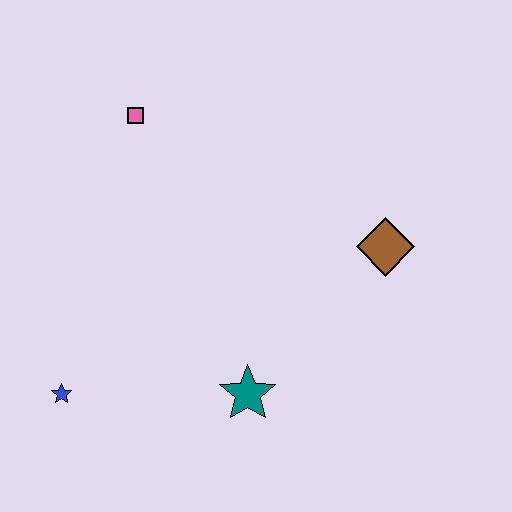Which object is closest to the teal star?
The blue star is closest to the teal star.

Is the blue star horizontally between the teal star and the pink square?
No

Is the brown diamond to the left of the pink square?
No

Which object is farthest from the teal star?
The pink square is farthest from the teal star.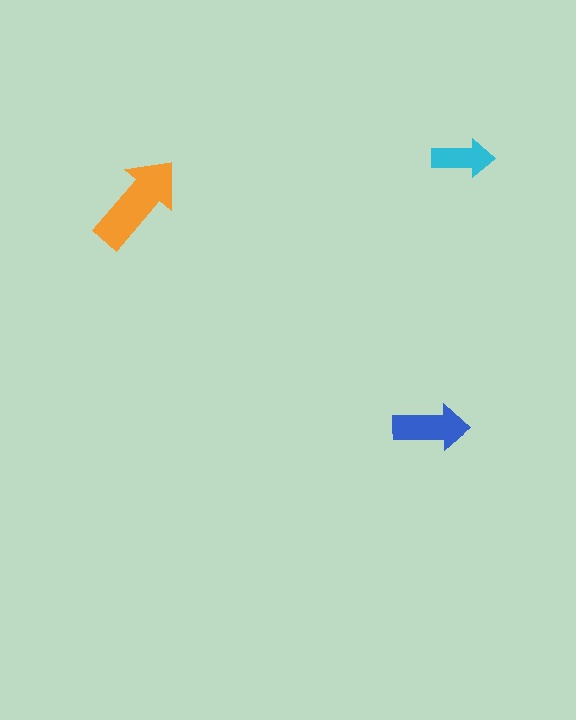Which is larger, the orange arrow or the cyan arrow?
The orange one.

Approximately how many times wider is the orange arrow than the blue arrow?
About 1.5 times wider.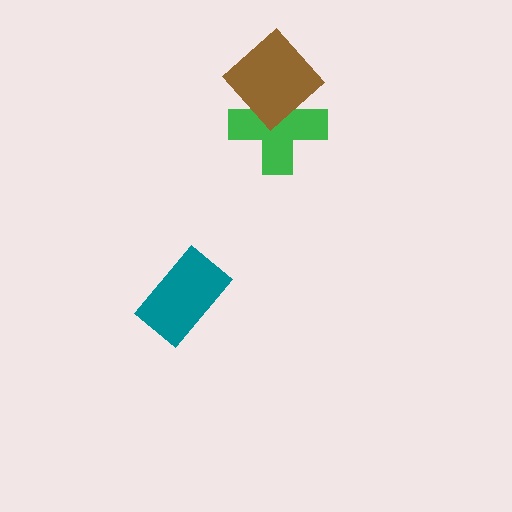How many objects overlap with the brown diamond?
1 object overlaps with the brown diamond.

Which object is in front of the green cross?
The brown diamond is in front of the green cross.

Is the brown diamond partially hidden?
No, no other shape covers it.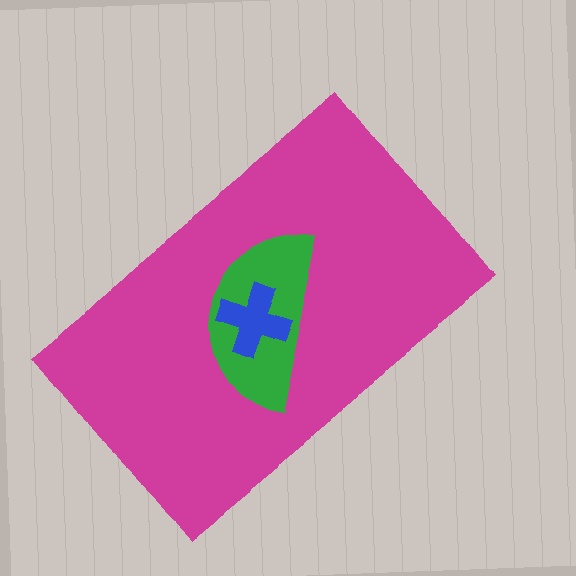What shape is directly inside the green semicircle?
The blue cross.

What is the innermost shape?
The blue cross.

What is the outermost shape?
The magenta rectangle.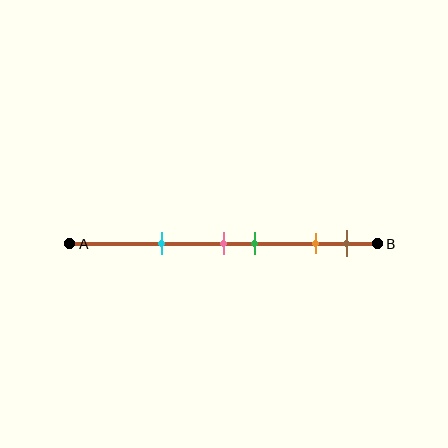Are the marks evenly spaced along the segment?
No, the marks are not evenly spaced.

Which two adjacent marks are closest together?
The pink and green marks are the closest adjacent pair.